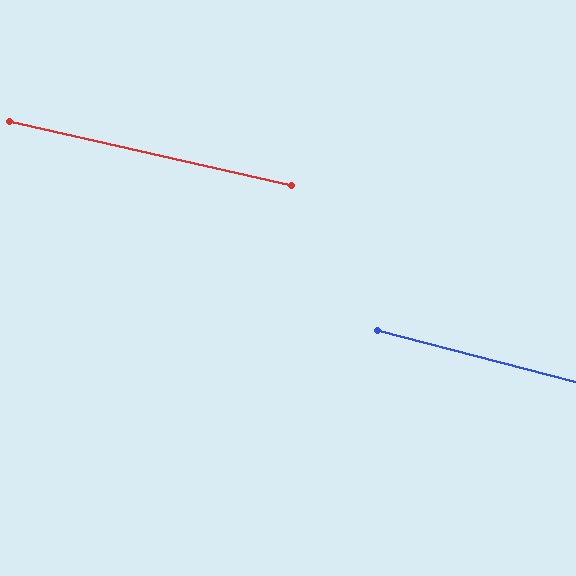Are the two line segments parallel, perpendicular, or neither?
Parallel — their directions differ by only 1.8°.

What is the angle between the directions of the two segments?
Approximately 2 degrees.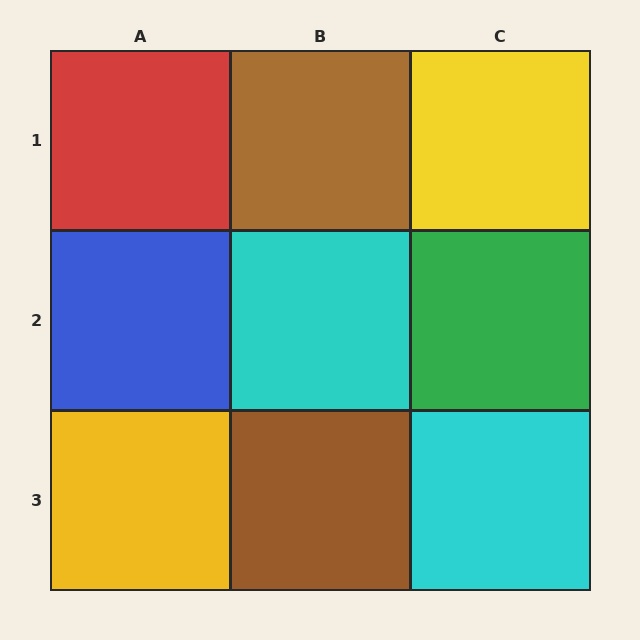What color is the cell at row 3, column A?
Yellow.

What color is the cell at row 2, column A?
Blue.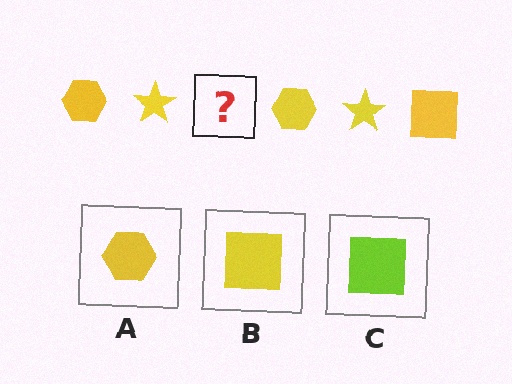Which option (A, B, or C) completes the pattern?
B.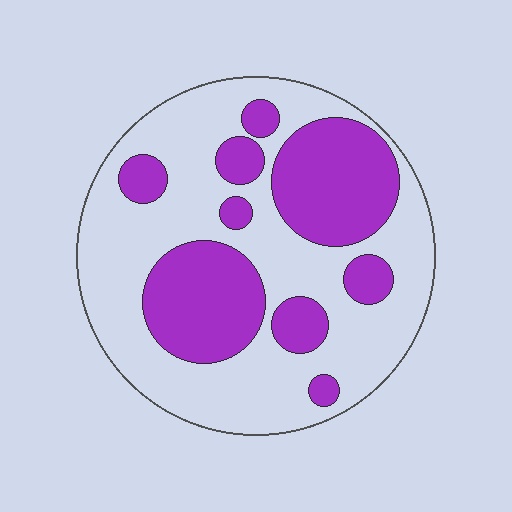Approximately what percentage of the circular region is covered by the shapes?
Approximately 35%.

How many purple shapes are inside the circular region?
9.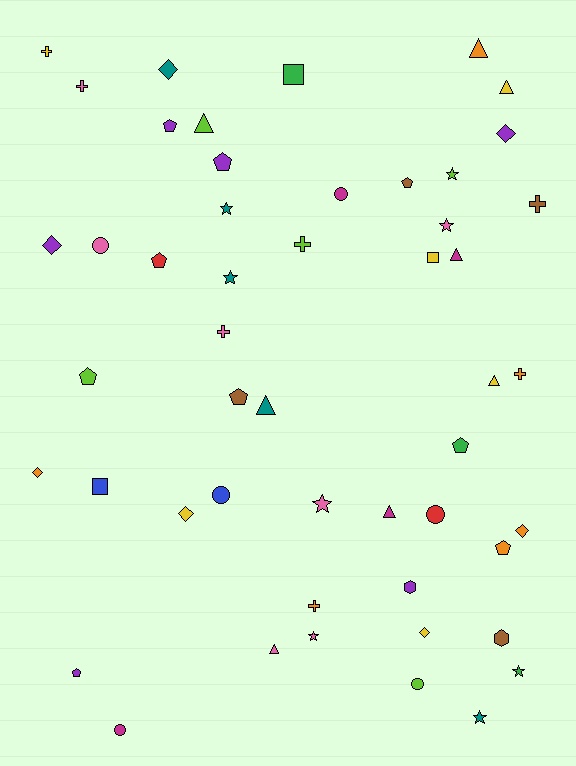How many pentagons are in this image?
There are 9 pentagons.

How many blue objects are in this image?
There are 2 blue objects.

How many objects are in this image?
There are 50 objects.